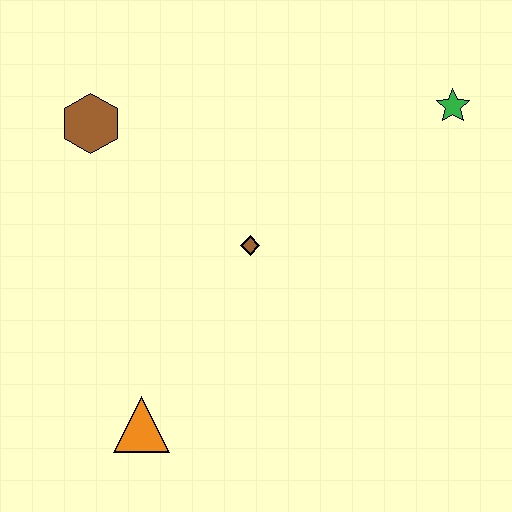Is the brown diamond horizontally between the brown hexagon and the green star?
Yes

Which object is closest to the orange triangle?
The brown diamond is closest to the orange triangle.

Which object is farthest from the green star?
The orange triangle is farthest from the green star.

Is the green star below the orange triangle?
No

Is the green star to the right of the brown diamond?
Yes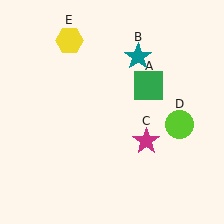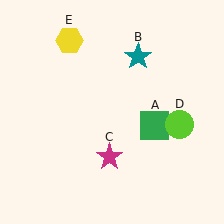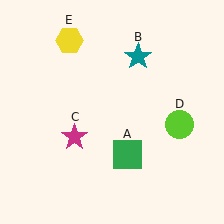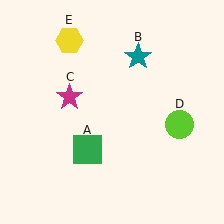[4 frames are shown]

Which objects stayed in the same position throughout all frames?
Teal star (object B) and lime circle (object D) and yellow hexagon (object E) remained stationary.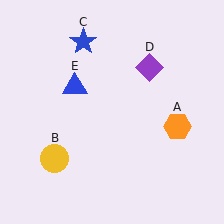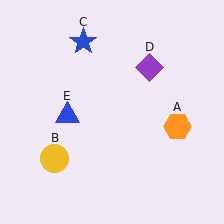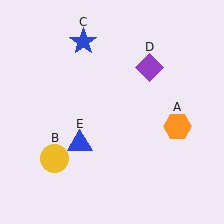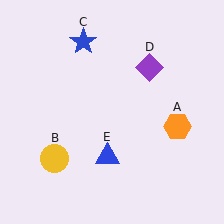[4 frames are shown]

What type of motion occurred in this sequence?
The blue triangle (object E) rotated counterclockwise around the center of the scene.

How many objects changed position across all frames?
1 object changed position: blue triangle (object E).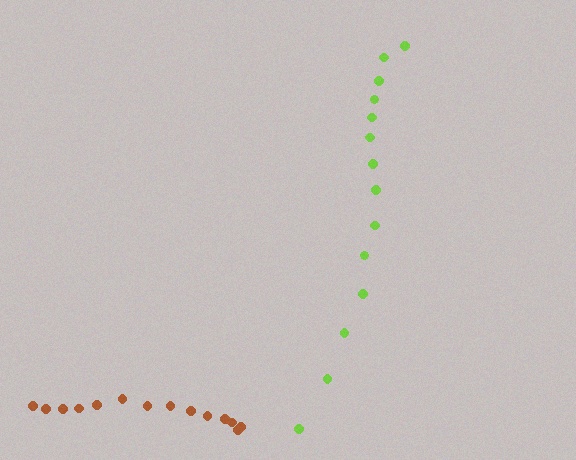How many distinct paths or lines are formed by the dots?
There are 2 distinct paths.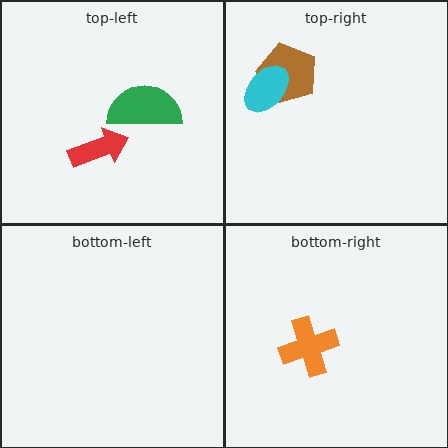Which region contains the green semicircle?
The top-left region.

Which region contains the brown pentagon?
The top-right region.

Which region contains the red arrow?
The top-left region.